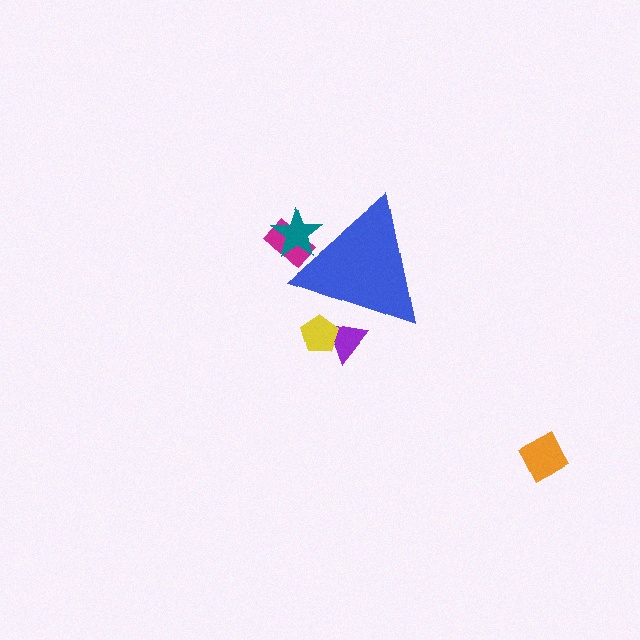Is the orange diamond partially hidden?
No, the orange diamond is fully visible.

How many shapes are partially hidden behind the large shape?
4 shapes are partially hidden.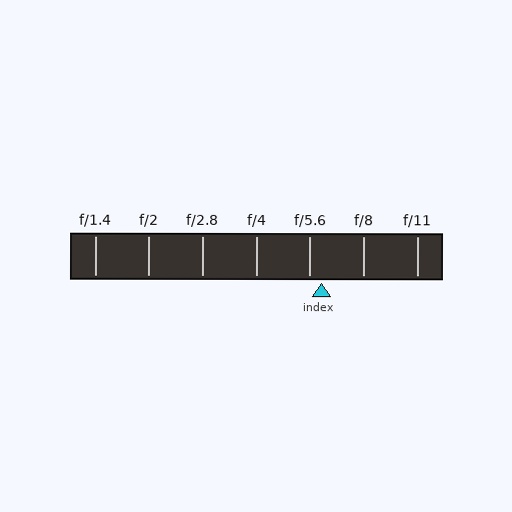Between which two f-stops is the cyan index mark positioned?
The index mark is between f/5.6 and f/8.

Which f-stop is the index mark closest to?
The index mark is closest to f/5.6.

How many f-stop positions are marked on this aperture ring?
There are 7 f-stop positions marked.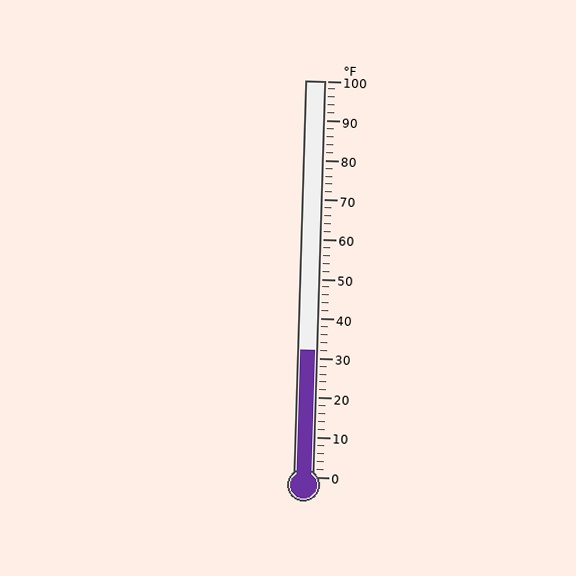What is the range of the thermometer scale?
The thermometer scale ranges from 0°F to 100°F.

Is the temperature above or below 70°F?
The temperature is below 70°F.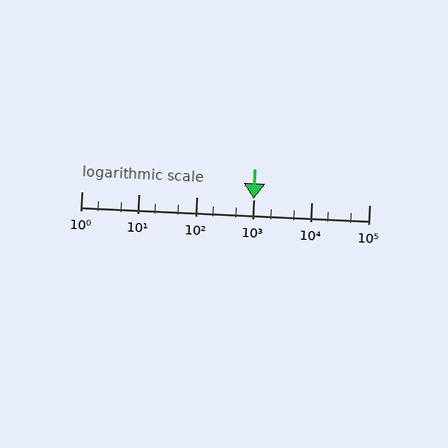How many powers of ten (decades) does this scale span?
The scale spans 5 decades, from 1 to 100000.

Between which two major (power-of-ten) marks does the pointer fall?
The pointer is between 1000 and 10000.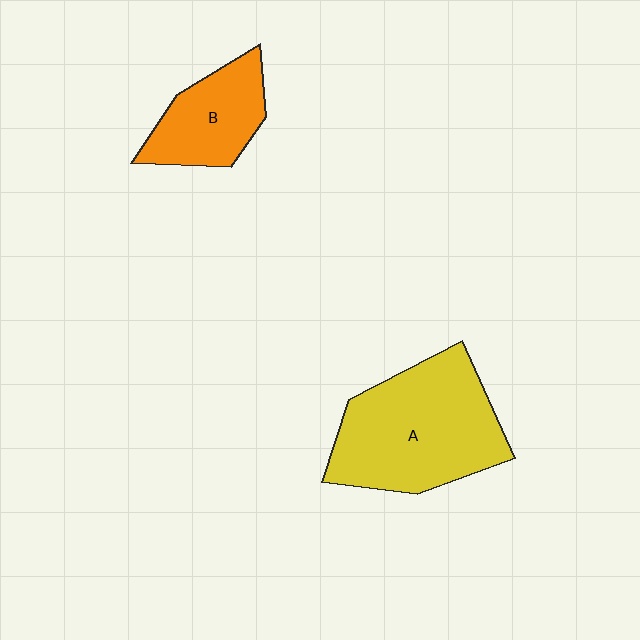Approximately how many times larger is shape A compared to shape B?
Approximately 1.9 times.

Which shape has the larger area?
Shape A (yellow).